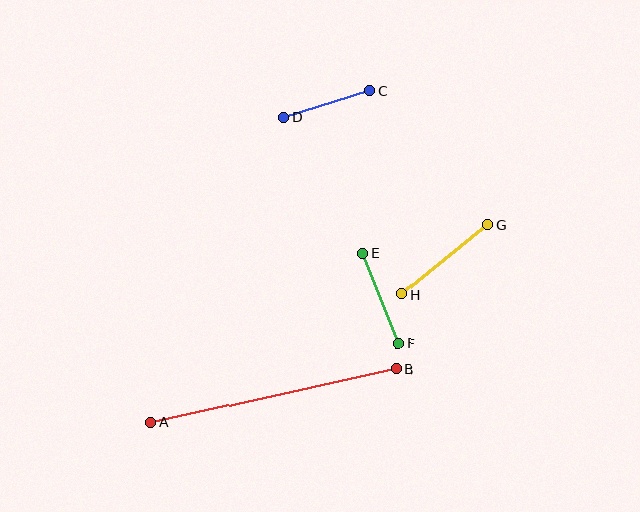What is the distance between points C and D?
The distance is approximately 90 pixels.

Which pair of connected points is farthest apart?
Points A and B are farthest apart.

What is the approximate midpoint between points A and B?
The midpoint is at approximately (274, 396) pixels.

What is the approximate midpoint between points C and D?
The midpoint is at approximately (327, 104) pixels.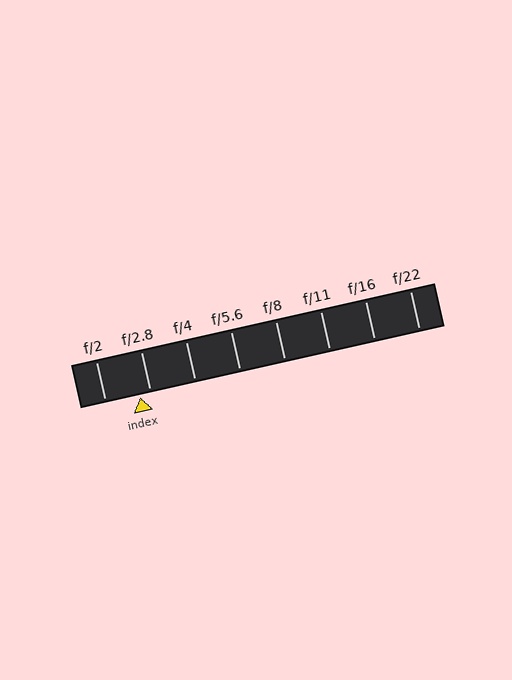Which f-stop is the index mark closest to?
The index mark is closest to f/2.8.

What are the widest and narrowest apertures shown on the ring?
The widest aperture shown is f/2 and the narrowest is f/22.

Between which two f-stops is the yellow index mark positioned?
The index mark is between f/2 and f/2.8.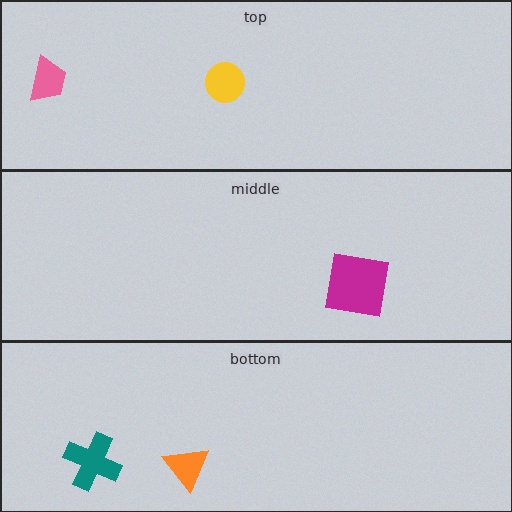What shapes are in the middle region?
The magenta square.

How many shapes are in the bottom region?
2.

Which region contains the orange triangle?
The bottom region.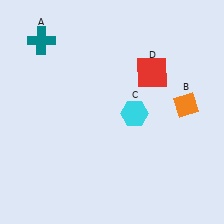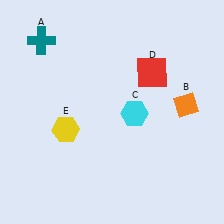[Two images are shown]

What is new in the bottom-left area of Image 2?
A yellow hexagon (E) was added in the bottom-left area of Image 2.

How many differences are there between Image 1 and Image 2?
There is 1 difference between the two images.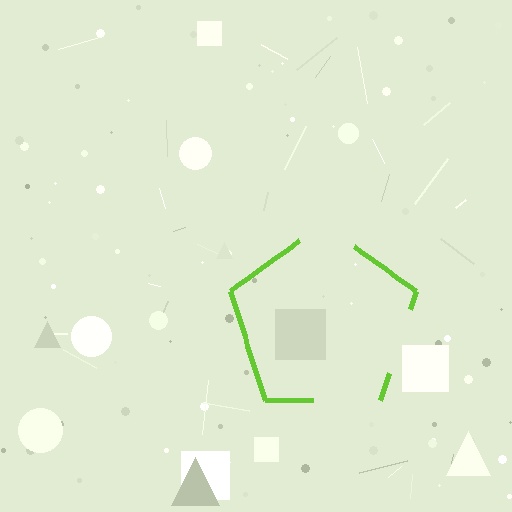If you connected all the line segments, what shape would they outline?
They would outline a pentagon.